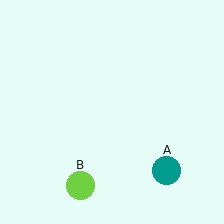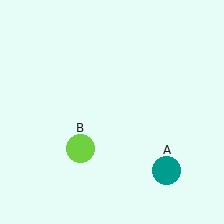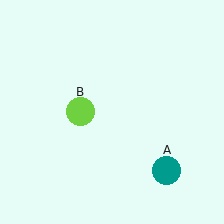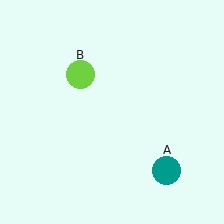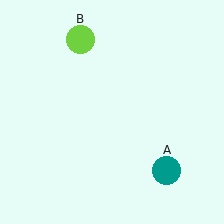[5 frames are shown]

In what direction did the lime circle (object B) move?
The lime circle (object B) moved up.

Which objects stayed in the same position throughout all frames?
Teal circle (object A) remained stationary.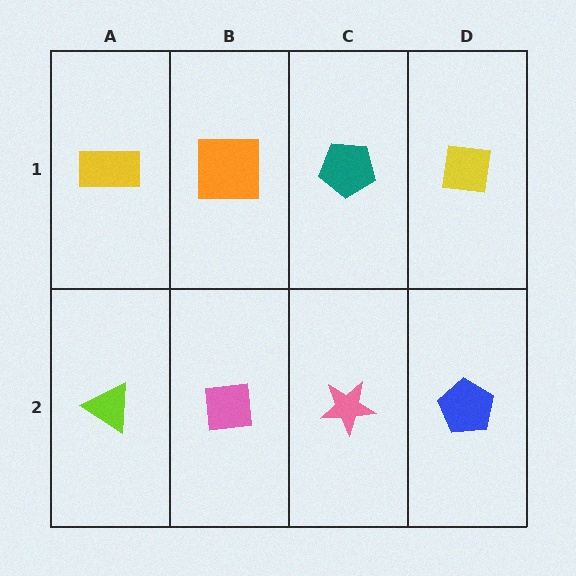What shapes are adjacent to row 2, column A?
A yellow rectangle (row 1, column A), a pink square (row 2, column B).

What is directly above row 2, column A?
A yellow rectangle.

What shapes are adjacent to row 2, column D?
A yellow square (row 1, column D), a pink star (row 2, column C).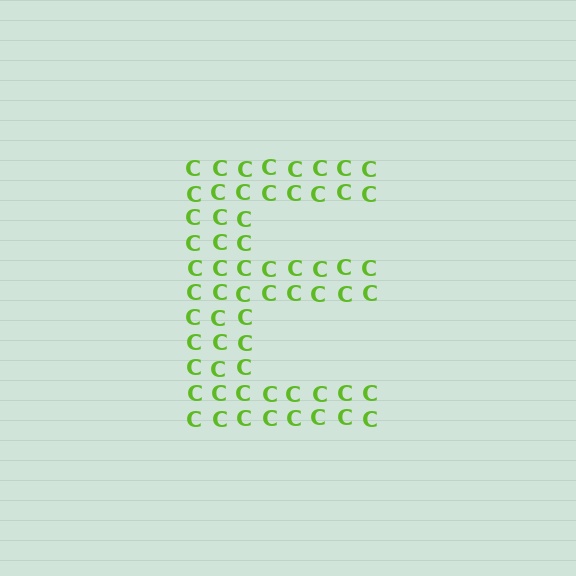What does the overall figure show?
The overall figure shows the letter E.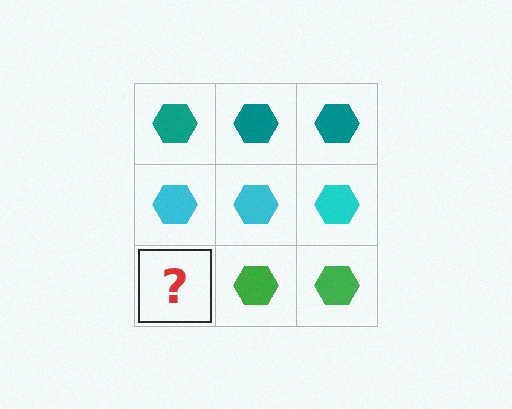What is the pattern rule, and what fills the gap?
The rule is that each row has a consistent color. The gap should be filled with a green hexagon.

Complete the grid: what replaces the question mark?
The question mark should be replaced with a green hexagon.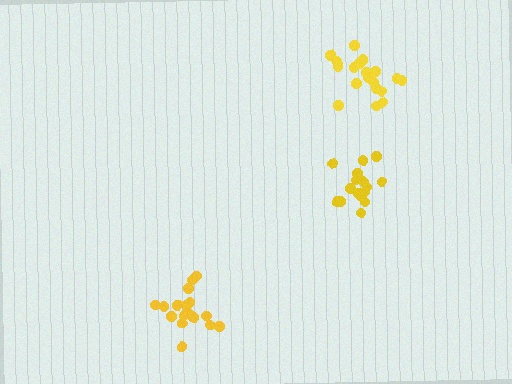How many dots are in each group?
Group 1: 17 dots, Group 2: 20 dots, Group 3: 17 dots (54 total).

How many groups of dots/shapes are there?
There are 3 groups.